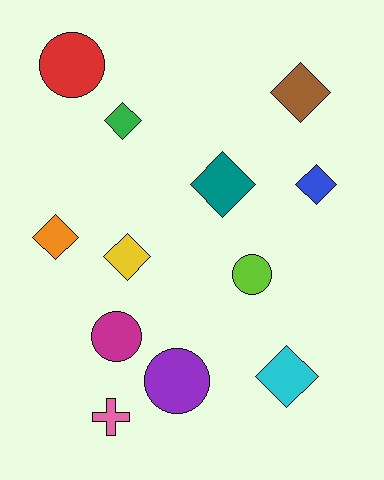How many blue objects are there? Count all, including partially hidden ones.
There is 1 blue object.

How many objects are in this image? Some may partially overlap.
There are 12 objects.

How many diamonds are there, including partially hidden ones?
There are 7 diamonds.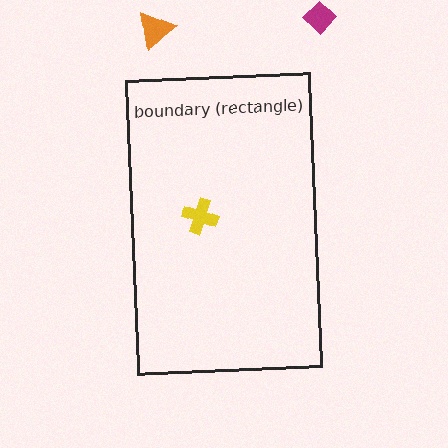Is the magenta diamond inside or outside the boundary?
Outside.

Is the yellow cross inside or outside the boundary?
Inside.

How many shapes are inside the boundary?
1 inside, 2 outside.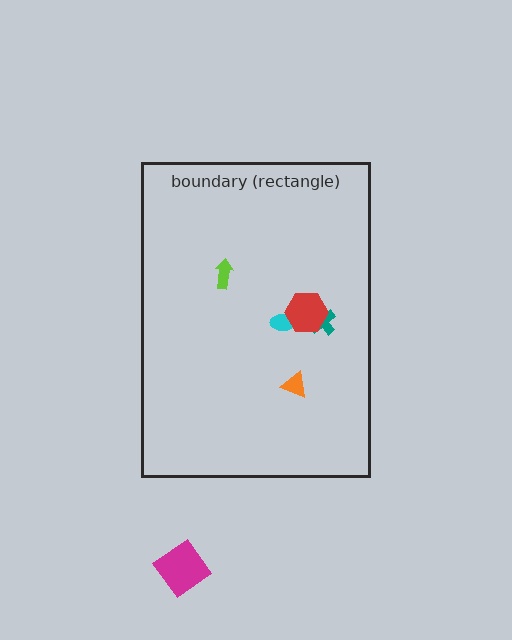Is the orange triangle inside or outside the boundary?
Inside.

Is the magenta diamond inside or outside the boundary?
Outside.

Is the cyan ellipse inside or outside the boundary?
Inside.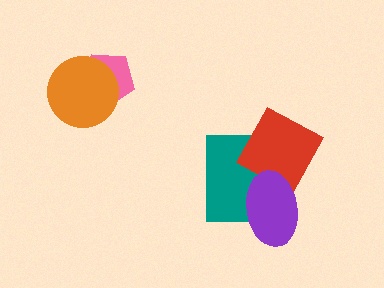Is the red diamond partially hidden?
Yes, it is partially covered by another shape.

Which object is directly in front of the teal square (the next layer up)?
The red diamond is directly in front of the teal square.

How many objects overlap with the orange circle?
1 object overlaps with the orange circle.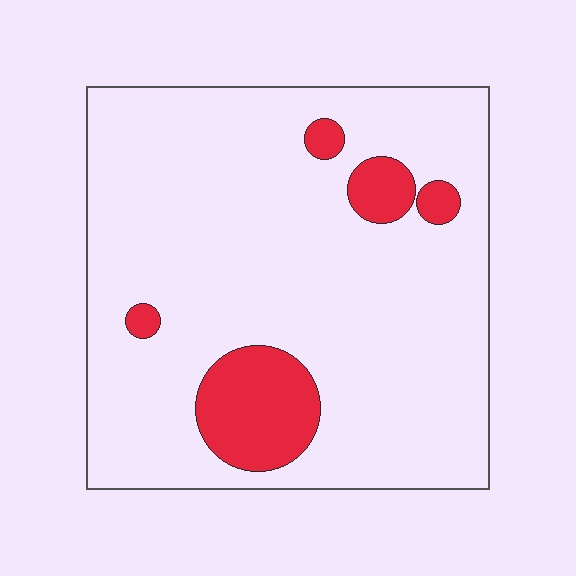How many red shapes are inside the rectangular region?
5.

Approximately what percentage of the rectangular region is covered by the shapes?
Approximately 10%.